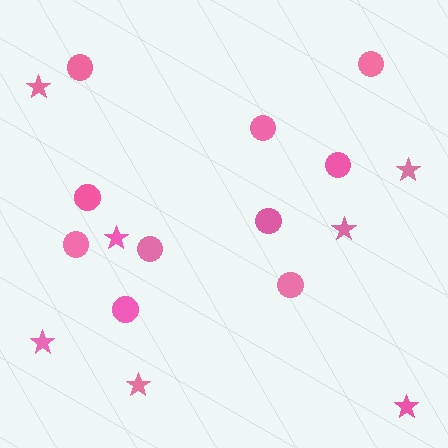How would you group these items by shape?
There are 2 groups: one group of circles (10) and one group of stars (7).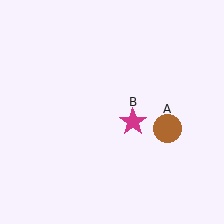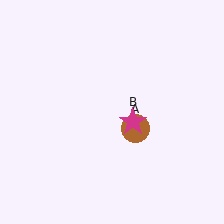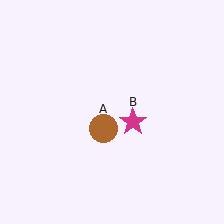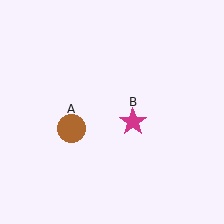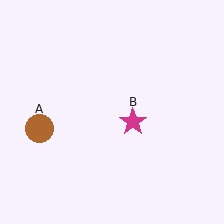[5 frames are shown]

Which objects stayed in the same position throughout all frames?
Magenta star (object B) remained stationary.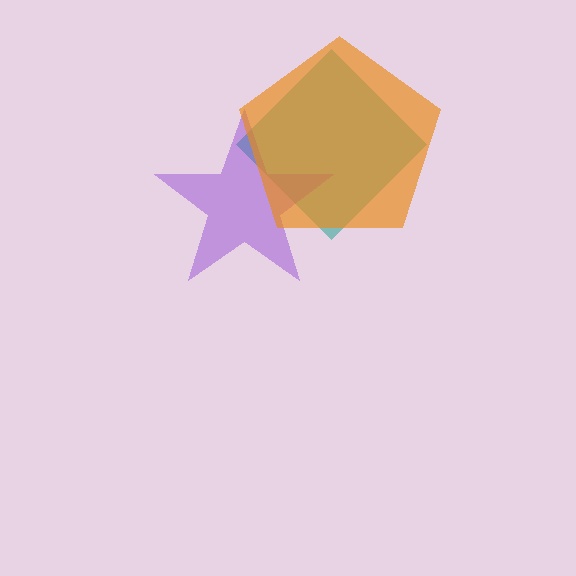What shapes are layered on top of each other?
The layered shapes are: a teal diamond, a purple star, an orange pentagon.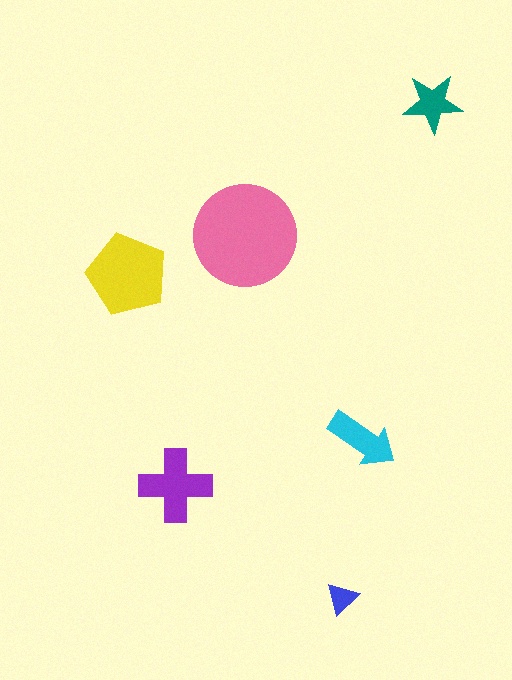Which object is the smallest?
The blue triangle.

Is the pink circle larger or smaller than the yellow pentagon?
Larger.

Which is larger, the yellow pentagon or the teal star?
The yellow pentagon.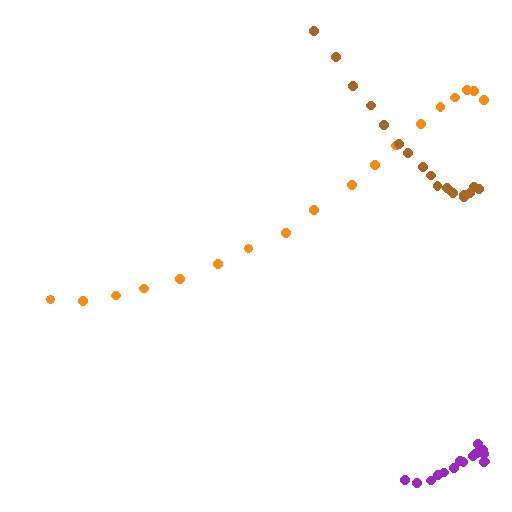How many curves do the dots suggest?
There are 3 distinct paths.